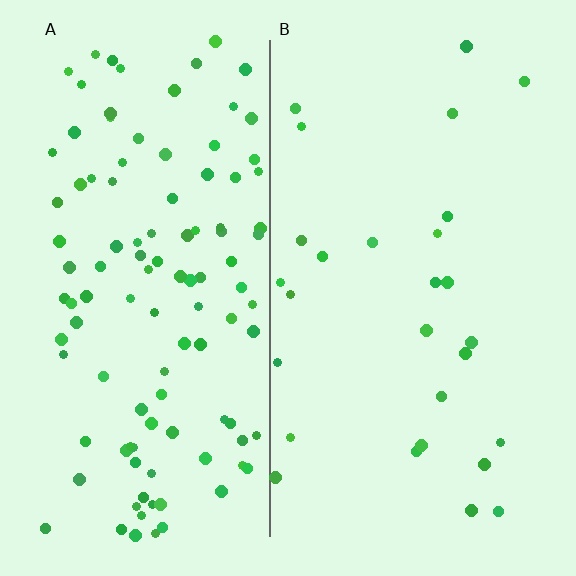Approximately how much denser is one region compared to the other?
Approximately 4.0× — region A over region B.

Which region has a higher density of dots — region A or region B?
A (the left).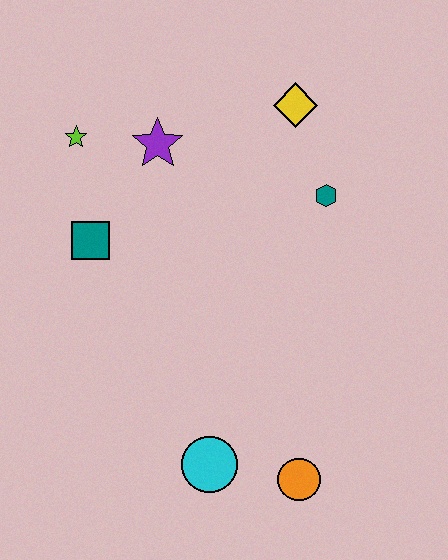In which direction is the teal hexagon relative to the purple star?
The teal hexagon is to the right of the purple star.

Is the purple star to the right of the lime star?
Yes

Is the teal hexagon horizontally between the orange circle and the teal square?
No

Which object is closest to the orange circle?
The cyan circle is closest to the orange circle.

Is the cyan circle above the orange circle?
Yes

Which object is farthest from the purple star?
The orange circle is farthest from the purple star.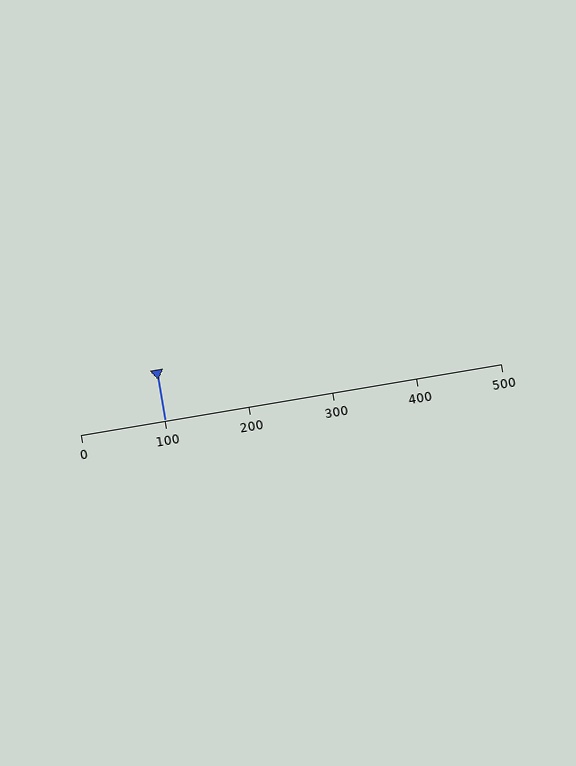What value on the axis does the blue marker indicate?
The marker indicates approximately 100.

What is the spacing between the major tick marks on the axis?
The major ticks are spaced 100 apart.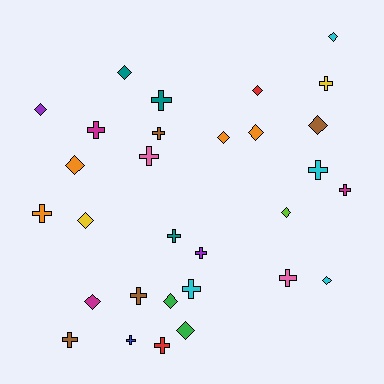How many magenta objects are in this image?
There are 3 magenta objects.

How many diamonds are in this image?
There are 14 diamonds.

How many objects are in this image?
There are 30 objects.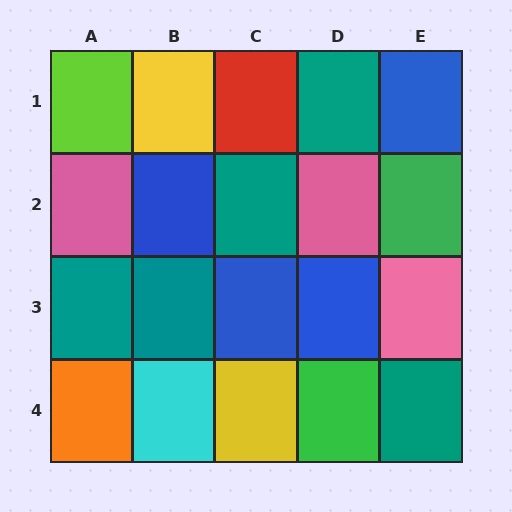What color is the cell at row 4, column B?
Cyan.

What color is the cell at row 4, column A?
Orange.